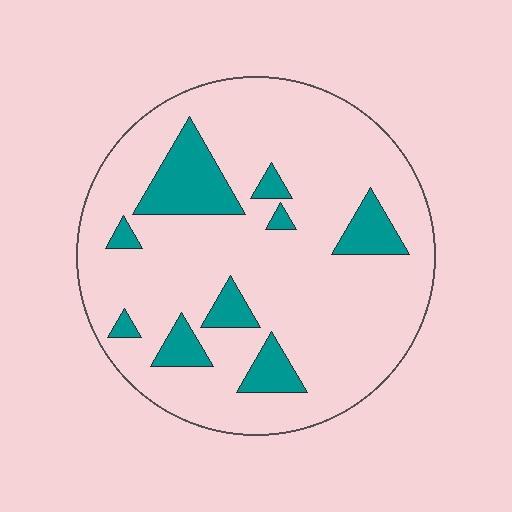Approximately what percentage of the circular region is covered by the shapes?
Approximately 15%.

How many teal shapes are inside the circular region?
9.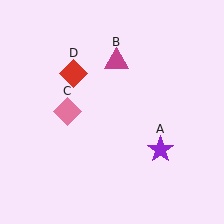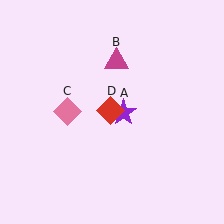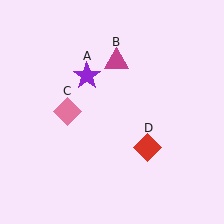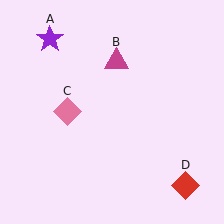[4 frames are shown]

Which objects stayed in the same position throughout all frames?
Magenta triangle (object B) and pink diamond (object C) remained stationary.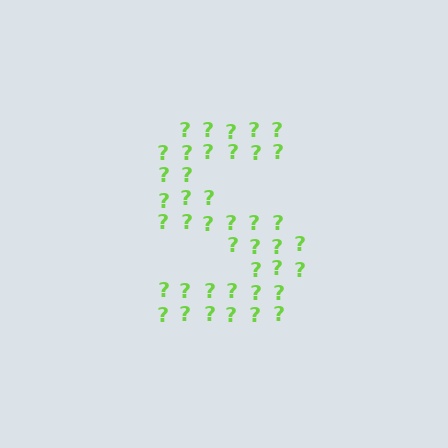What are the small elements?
The small elements are question marks.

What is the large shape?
The large shape is the letter S.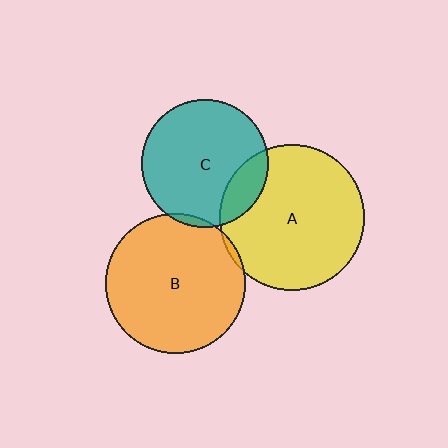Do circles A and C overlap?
Yes.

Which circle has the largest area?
Circle A (yellow).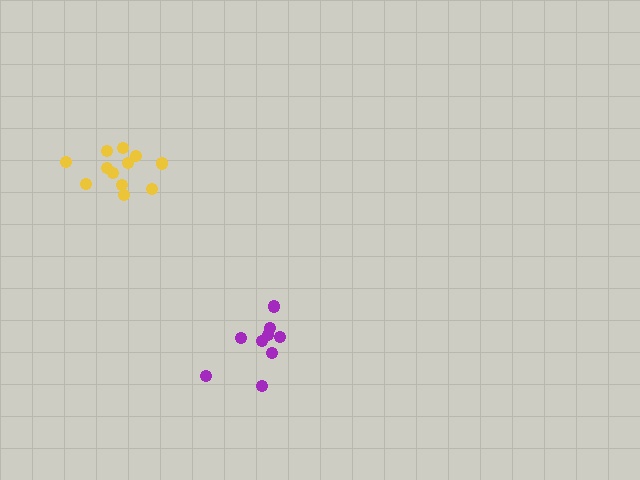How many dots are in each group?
Group 1: 12 dots, Group 2: 9 dots (21 total).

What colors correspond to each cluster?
The clusters are colored: yellow, purple.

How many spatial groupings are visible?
There are 2 spatial groupings.